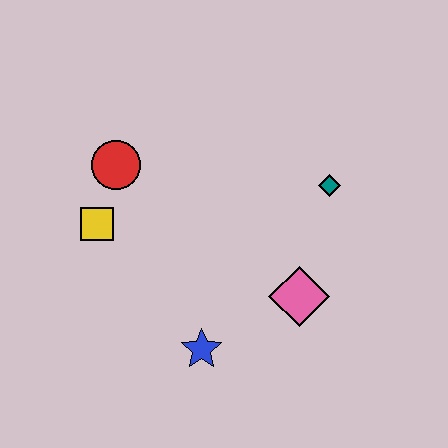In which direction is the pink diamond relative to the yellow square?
The pink diamond is to the right of the yellow square.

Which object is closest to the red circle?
The yellow square is closest to the red circle.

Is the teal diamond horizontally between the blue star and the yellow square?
No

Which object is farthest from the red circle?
The pink diamond is farthest from the red circle.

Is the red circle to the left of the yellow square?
No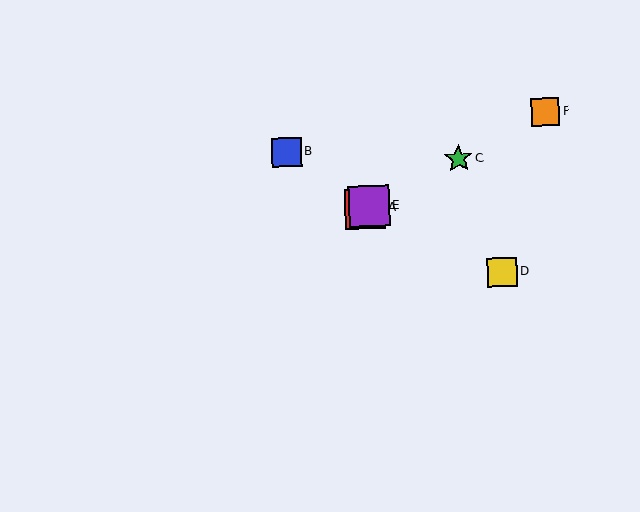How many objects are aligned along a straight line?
4 objects (A, C, E, F) are aligned along a straight line.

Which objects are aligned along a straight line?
Objects A, C, E, F are aligned along a straight line.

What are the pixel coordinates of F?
Object F is at (545, 112).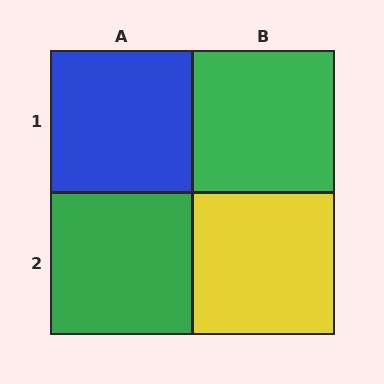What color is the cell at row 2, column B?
Yellow.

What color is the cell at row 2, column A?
Green.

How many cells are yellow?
1 cell is yellow.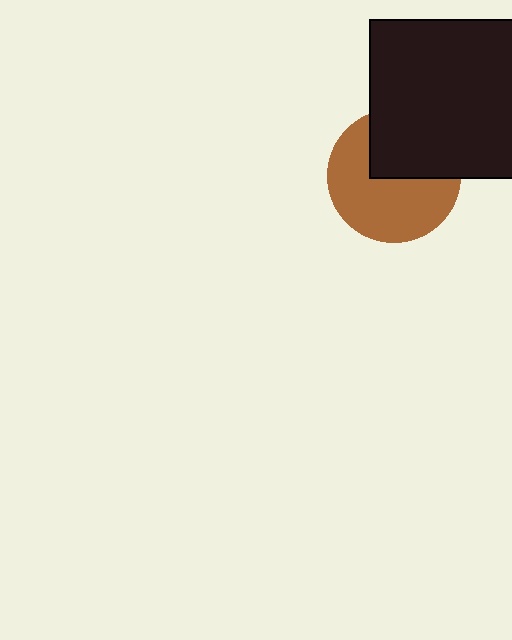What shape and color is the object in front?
The object in front is a black square.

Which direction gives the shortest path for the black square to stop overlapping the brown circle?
Moving up gives the shortest separation.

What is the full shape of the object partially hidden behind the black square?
The partially hidden object is a brown circle.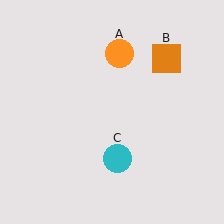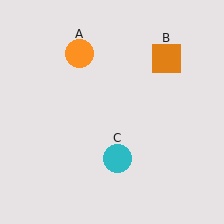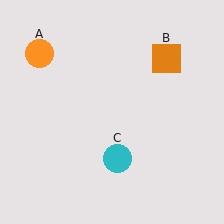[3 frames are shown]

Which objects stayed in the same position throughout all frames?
Orange square (object B) and cyan circle (object C) remained stationary.